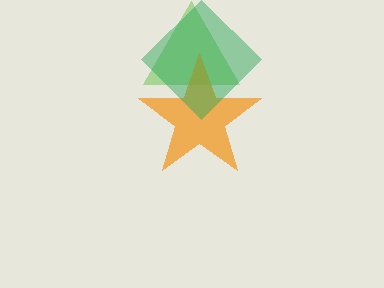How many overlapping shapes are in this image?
There are 3 overlapping shapes in the image.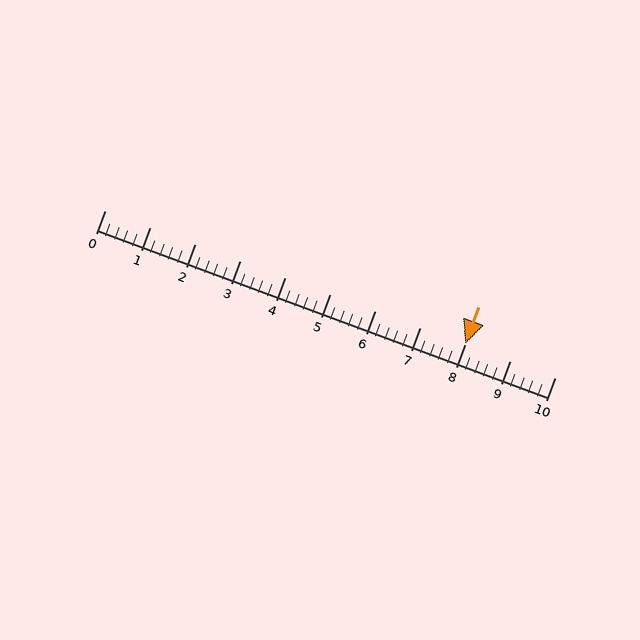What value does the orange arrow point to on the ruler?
The orange arrow points to approximately 8.0.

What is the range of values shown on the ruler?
The ruler shows values from 0 to 10.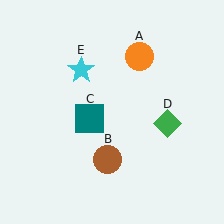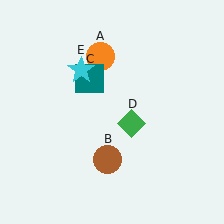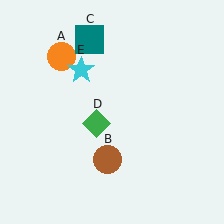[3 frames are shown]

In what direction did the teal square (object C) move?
The teal square (object C) moved up.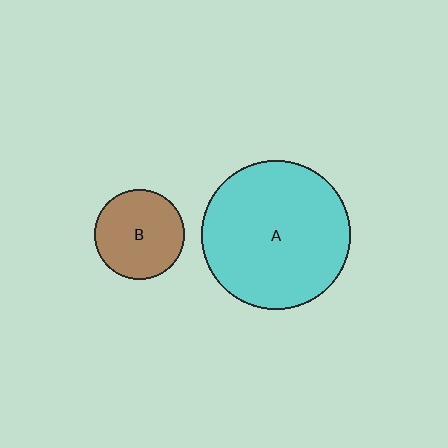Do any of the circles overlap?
No, none of the circles overlap.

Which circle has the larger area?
Circle A (cyan).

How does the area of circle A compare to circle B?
Approximately 2.7 times.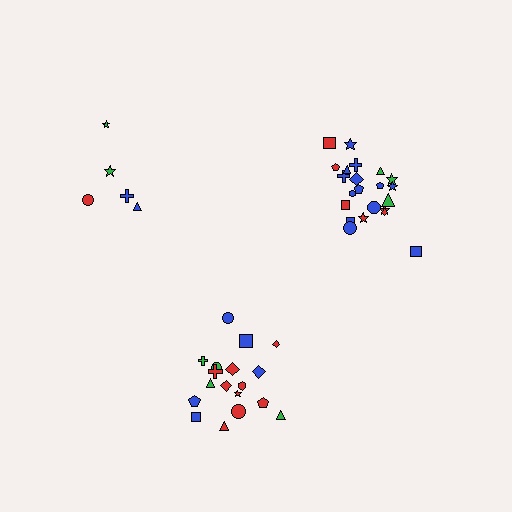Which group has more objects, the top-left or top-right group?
The top-right group.